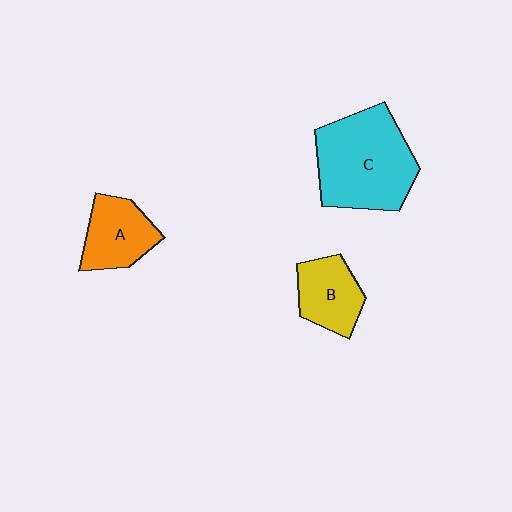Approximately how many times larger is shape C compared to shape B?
Approximately 2.0 times.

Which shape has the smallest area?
Shape B (yellow).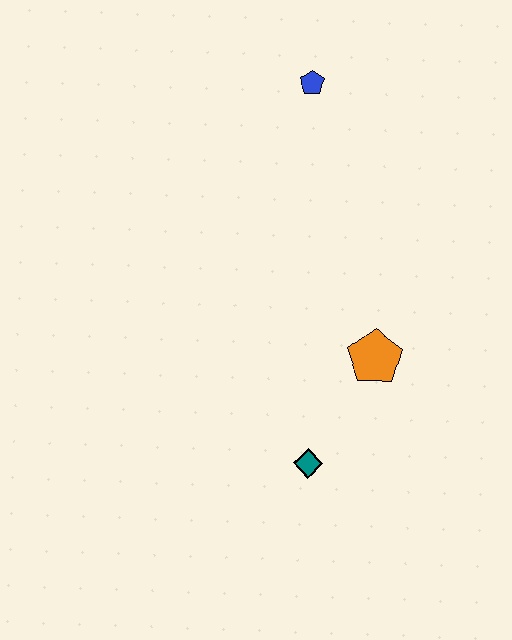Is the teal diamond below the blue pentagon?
Yes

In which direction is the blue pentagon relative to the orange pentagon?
The blue pentagon is above the orange pentagon.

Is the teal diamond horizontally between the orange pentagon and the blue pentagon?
Yes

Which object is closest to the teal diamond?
The orange pentagon is closest to the teal diamond.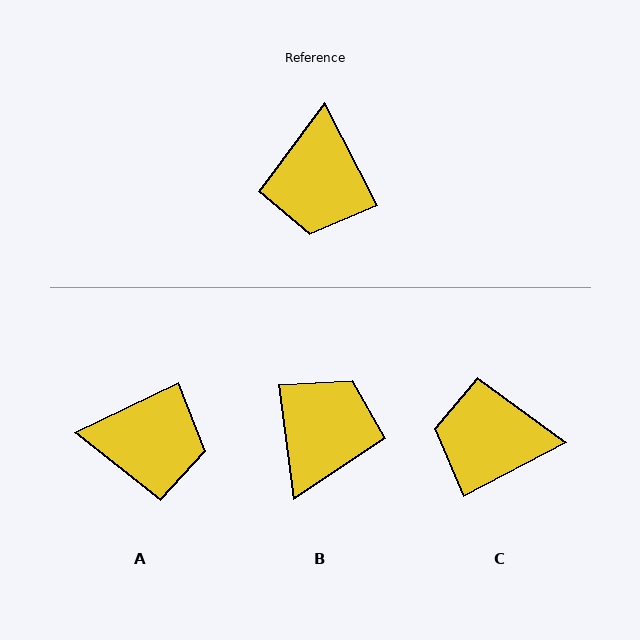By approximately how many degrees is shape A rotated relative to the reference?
Approximately 88 degrees counter-clockwise.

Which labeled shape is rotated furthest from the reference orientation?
B, about 160 degrees away.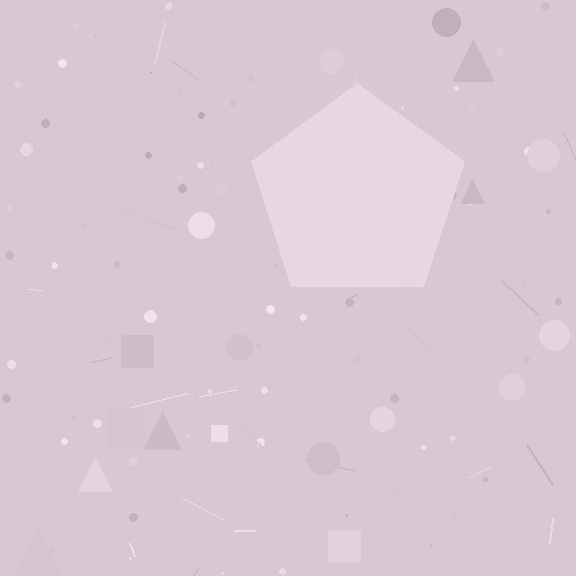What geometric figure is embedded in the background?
A pentagon is embedded in the background.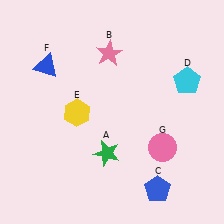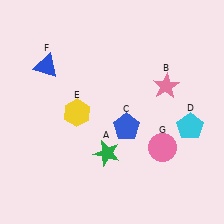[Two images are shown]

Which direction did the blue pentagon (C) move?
The blue pentagon (C) moved up.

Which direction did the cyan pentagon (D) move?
The cyan pentagon (D) moved down.